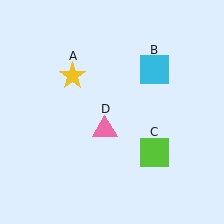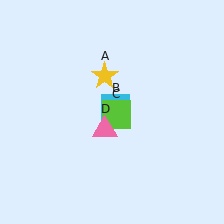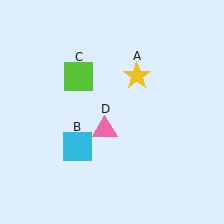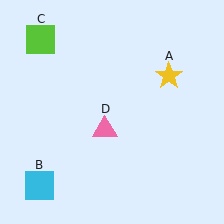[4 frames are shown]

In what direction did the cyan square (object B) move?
The cyan square (object B) moved down and to the left.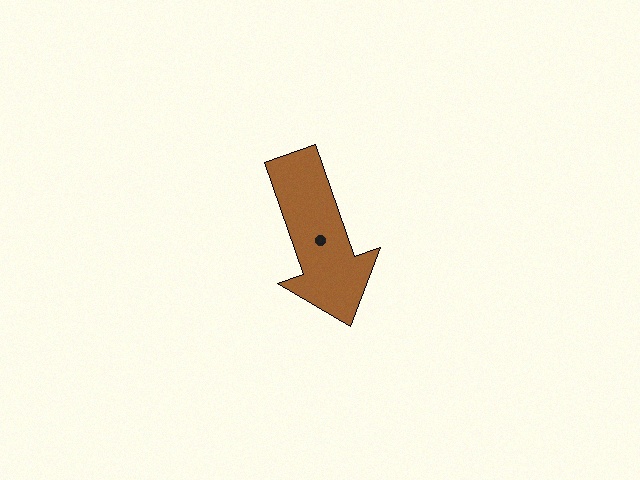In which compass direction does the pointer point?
South.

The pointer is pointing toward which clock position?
Roughly 5 o'clock.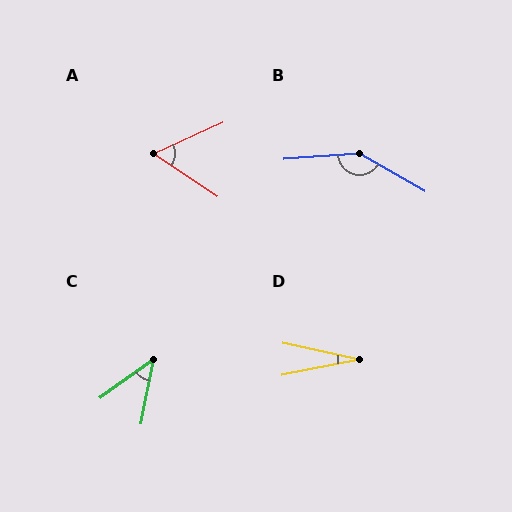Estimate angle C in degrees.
Approximately 43 degrees.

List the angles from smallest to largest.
D (24°), C (43°), A (58°), B (146°).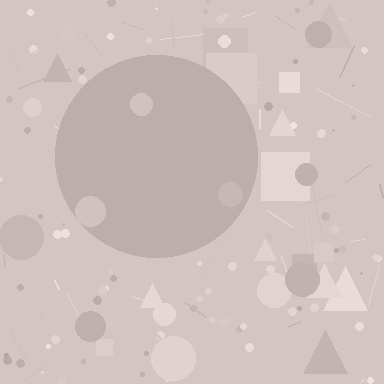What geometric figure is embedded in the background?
A circle is embedded in the background.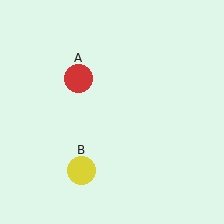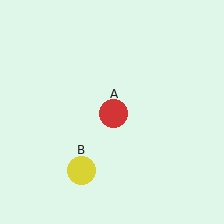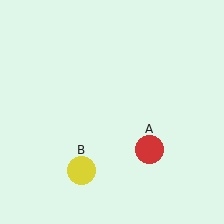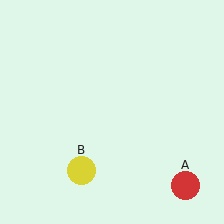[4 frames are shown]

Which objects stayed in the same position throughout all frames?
Yellow circle (object B) remained stationary.